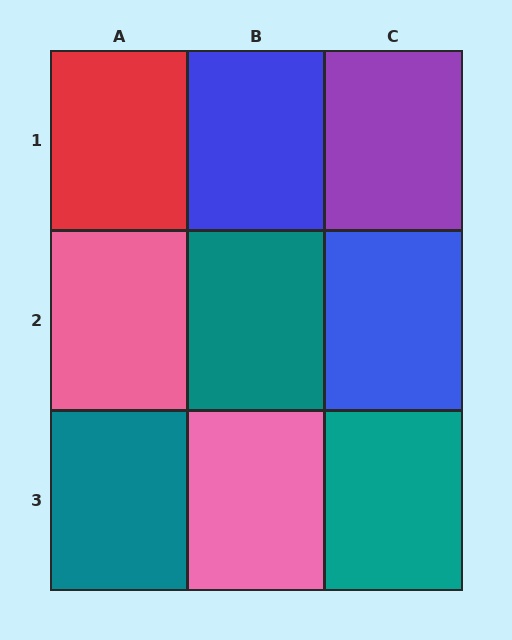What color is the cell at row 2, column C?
Blue.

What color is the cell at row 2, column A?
Pink.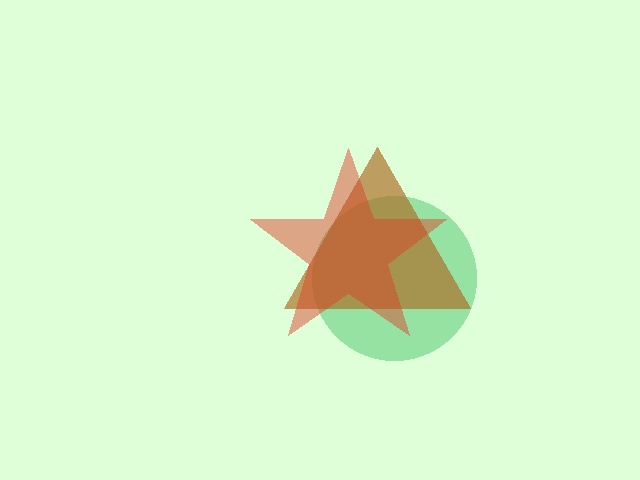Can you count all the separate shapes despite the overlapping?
Yes, there are 3 separate shapes.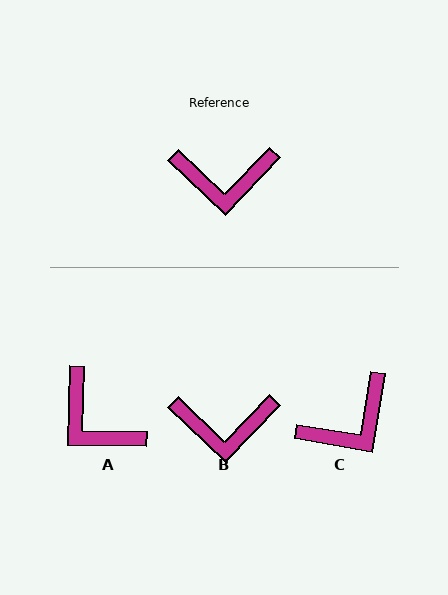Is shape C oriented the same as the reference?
No, it is off by about 34 degrees.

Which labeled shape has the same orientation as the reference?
B.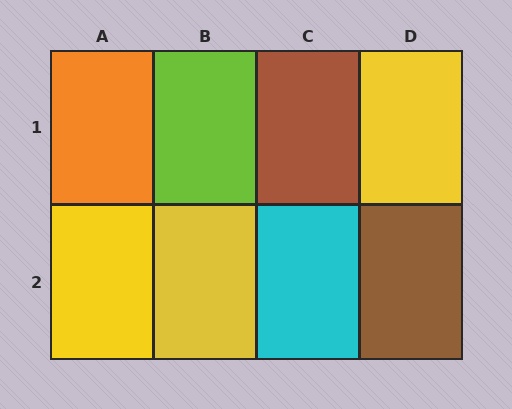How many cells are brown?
2 cells are brown.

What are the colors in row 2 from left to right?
Yellow, yellow, cyan, brown.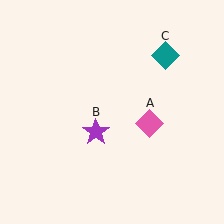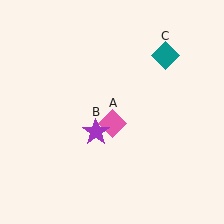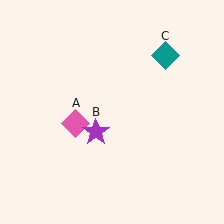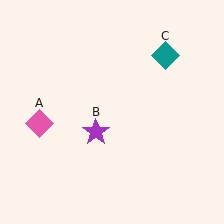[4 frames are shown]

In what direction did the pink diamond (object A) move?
The pink diamond (object A) moved left.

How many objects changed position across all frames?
1 object changed position: pink diamond (object A).